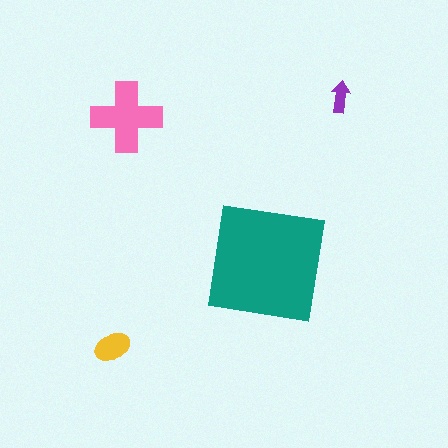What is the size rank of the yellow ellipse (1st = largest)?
3rd.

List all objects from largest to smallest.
The teal square, the pink cross, the yellow ellipse, the purple arrow.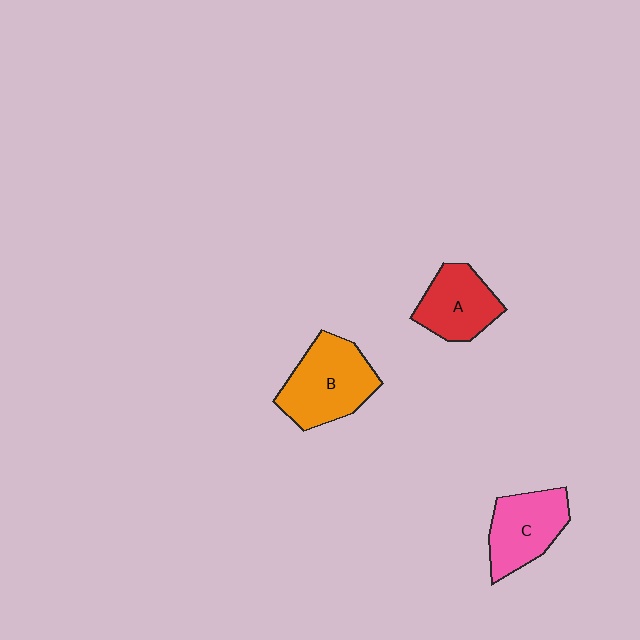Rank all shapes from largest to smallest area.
From largest to smallest: B (orange), C (pink), A (red).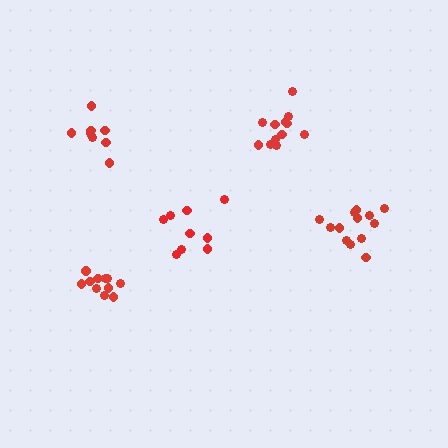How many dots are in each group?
Group 1: 11 dots, Group 2: 13 dots, Group 3: 9 dots, Group 4: 12 dots, Group 5: 8 dots (53 total).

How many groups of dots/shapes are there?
There are 5 groups.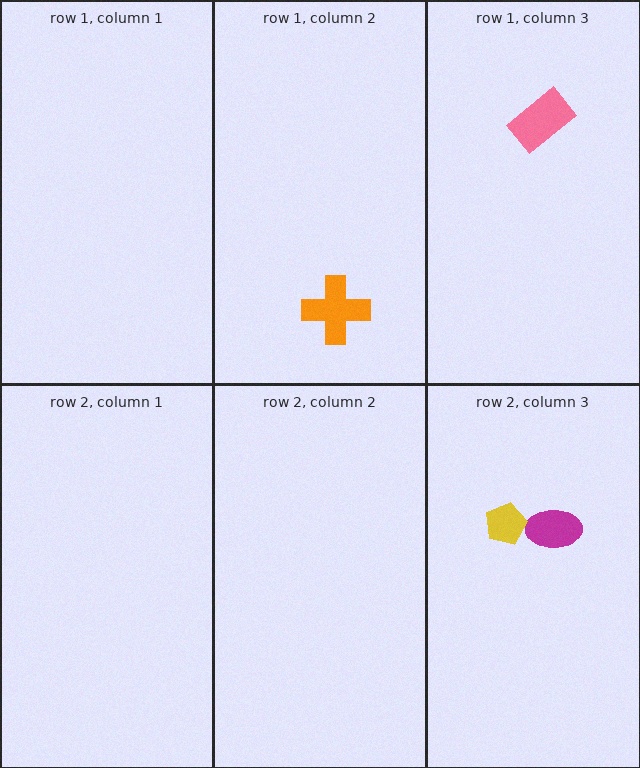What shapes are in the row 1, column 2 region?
The orange cross.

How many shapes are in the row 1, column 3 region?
1.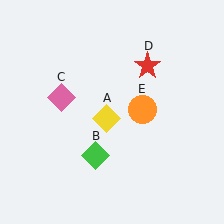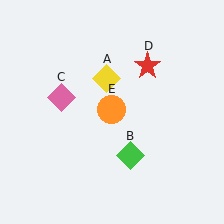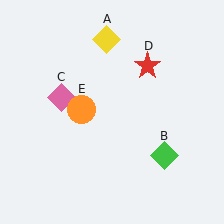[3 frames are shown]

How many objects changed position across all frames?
3 objects changed position: yellow diamond (object A), green diamond (object B), orange circle (object E).